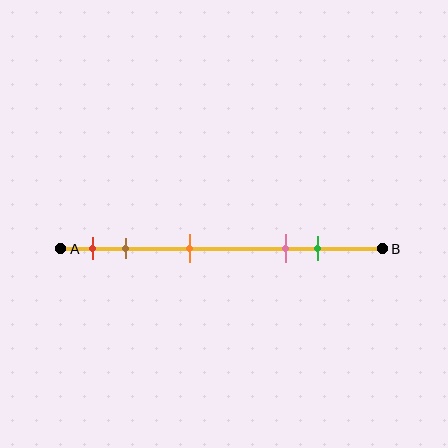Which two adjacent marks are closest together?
The red and brown marks are the closest adjacent pair.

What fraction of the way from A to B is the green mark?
The green mark is approximately 80% (0.8) of the way from A to B.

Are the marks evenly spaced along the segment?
No, the marks are not evenly spaced.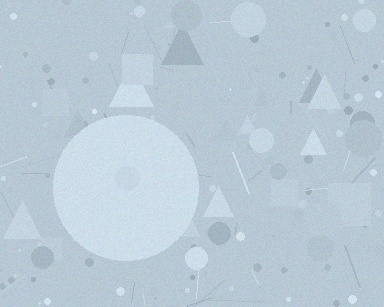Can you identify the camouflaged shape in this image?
The camouflaged shape is a circle.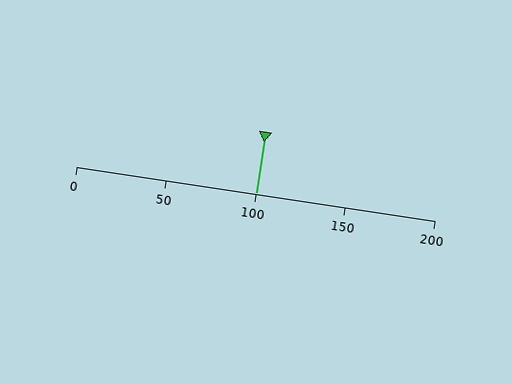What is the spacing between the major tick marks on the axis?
The major ticks are spaced 50 apart.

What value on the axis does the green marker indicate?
The marker indicates approximately 100.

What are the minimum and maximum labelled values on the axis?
The axis runs from 0 to 200.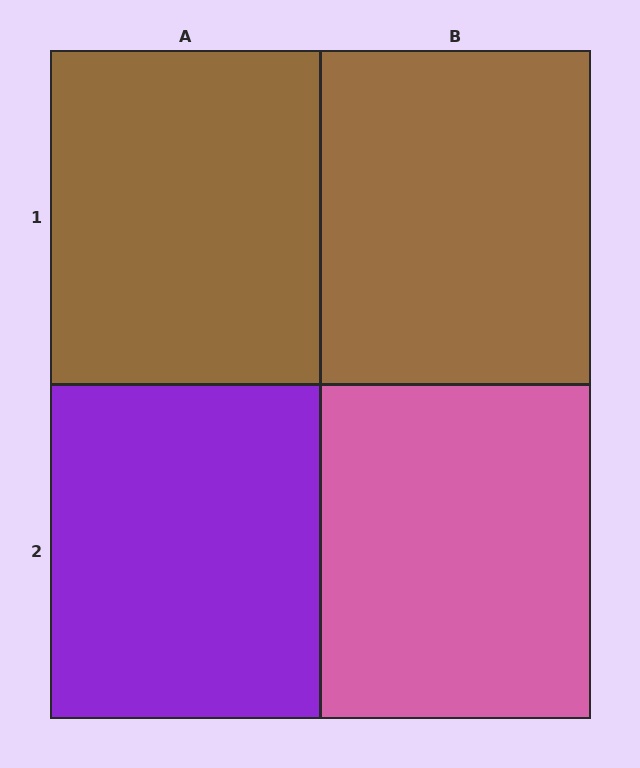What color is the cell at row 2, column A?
Purple.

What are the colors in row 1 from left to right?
Brown, brown.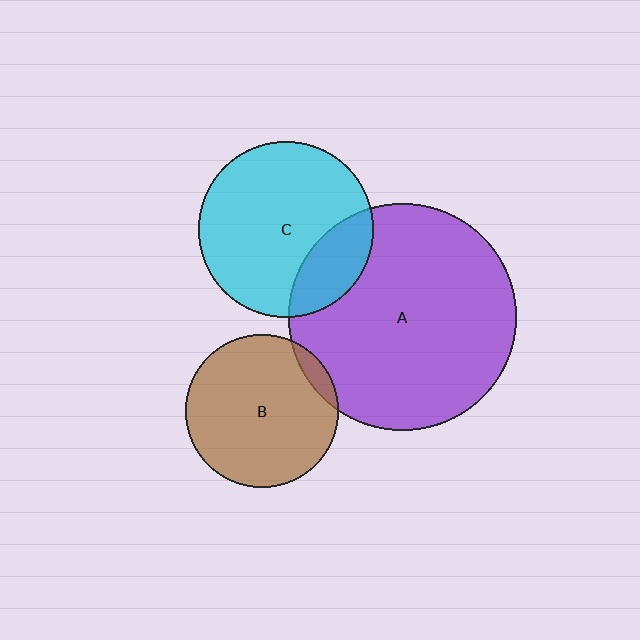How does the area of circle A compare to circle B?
Approximately 2.2 times.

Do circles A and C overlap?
Yes.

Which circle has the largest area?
Circle A (purple).